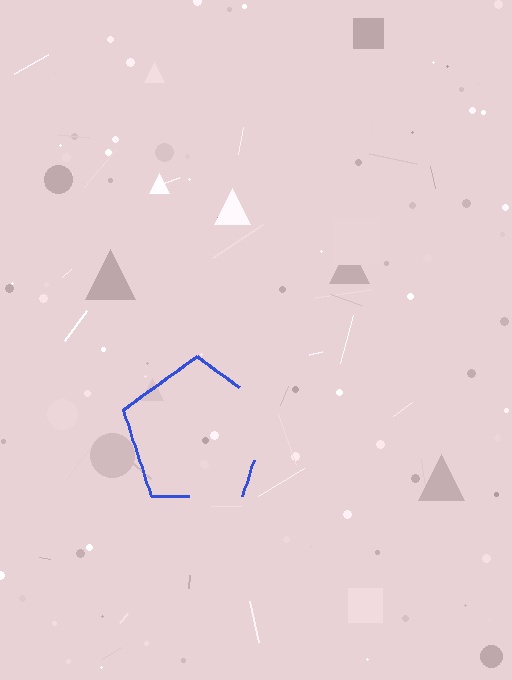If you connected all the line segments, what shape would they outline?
They would outline a pentagon.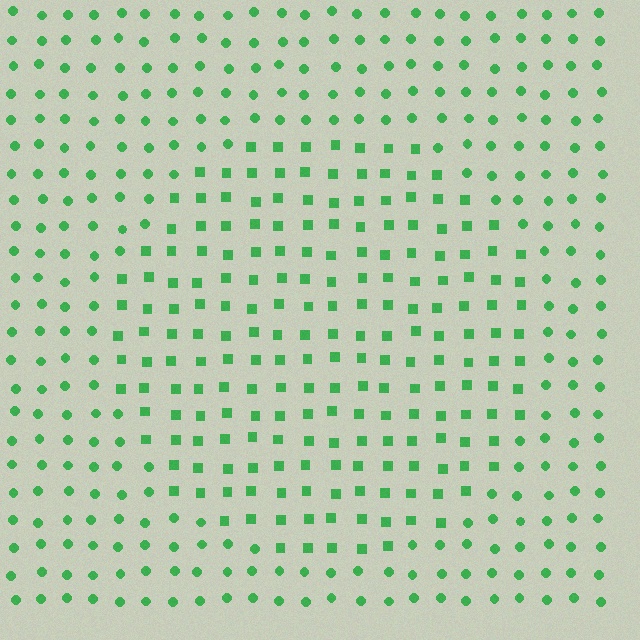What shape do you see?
I see a circle.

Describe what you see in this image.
The image is filled with small green elements arranged in a uniform grid. A circle-shaped region contains squares, while the surrounding area contains circles. The boundary is defined purely by the change in element shape.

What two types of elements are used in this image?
The image uses squares inside the circle region and circles outside it.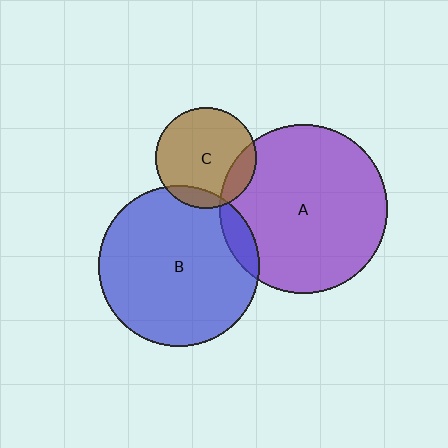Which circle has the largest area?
Circle A (purple).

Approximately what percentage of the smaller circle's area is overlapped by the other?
Approximately 10%.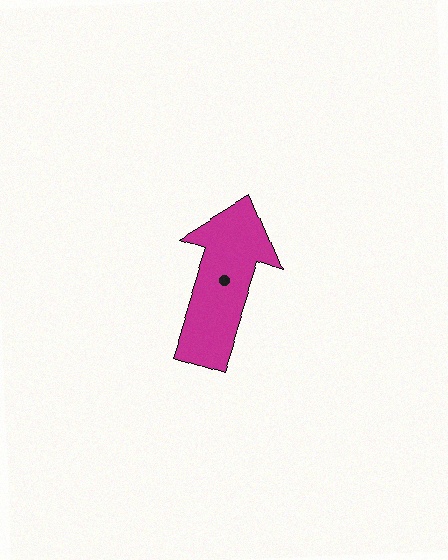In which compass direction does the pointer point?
North.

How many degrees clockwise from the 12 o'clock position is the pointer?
Approximately 18 degrees.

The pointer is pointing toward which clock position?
Roughly 1 o'clock.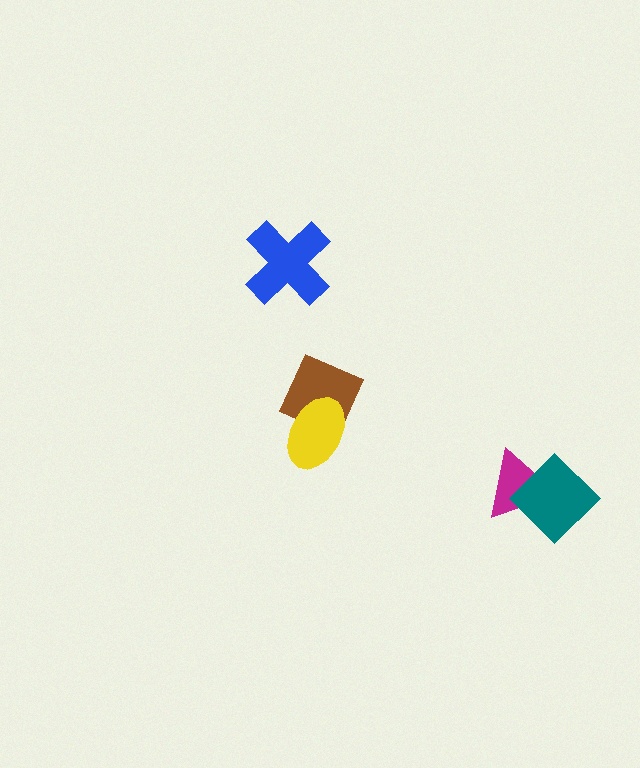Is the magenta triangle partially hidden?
Yes, it is partially covered by another shape.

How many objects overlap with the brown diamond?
1 object overlaps with the brown diamond.